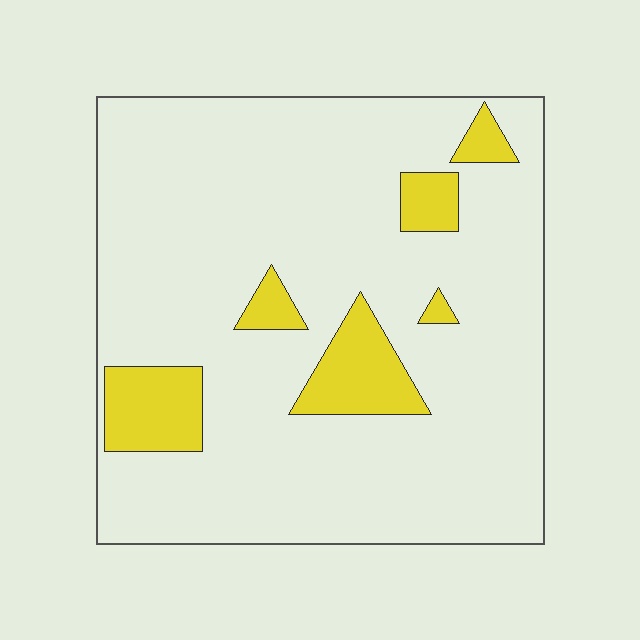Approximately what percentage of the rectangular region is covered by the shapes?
Approximately 15%.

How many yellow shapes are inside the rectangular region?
6.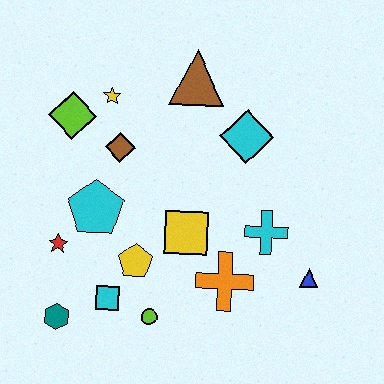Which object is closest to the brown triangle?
The cyan diamond is closest to the brown triangle.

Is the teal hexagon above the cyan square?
No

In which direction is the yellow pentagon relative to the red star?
The yellow pentagon is to the right of the red star.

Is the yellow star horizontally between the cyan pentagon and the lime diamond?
No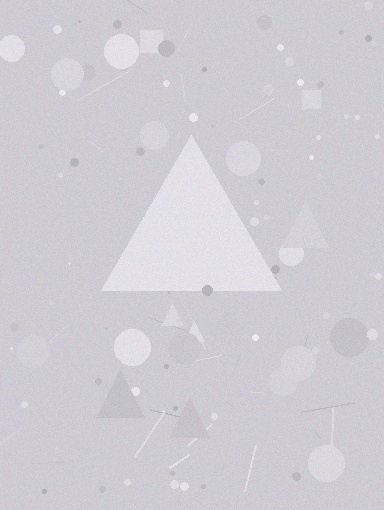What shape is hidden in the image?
A triangle is hidden in the image.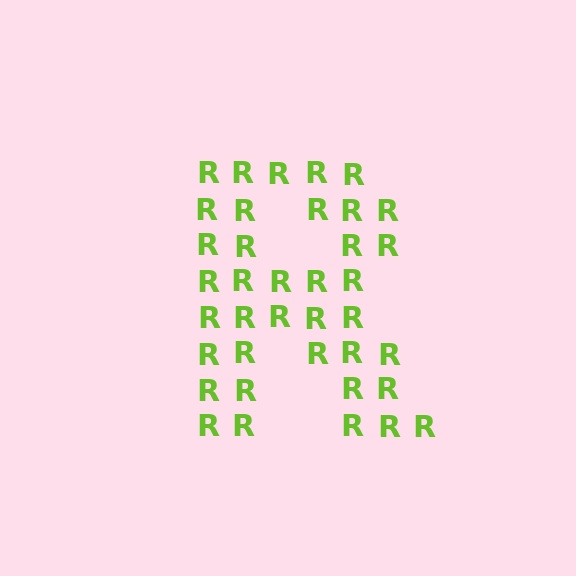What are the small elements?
The small elements are letter R's.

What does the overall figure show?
The overall figure shows the letter R.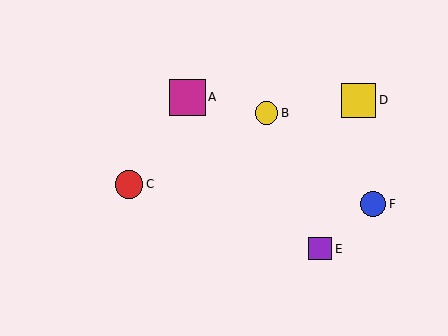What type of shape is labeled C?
Shape C is a red circle.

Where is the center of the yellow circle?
The center of the yellow circle is at (267, 113).